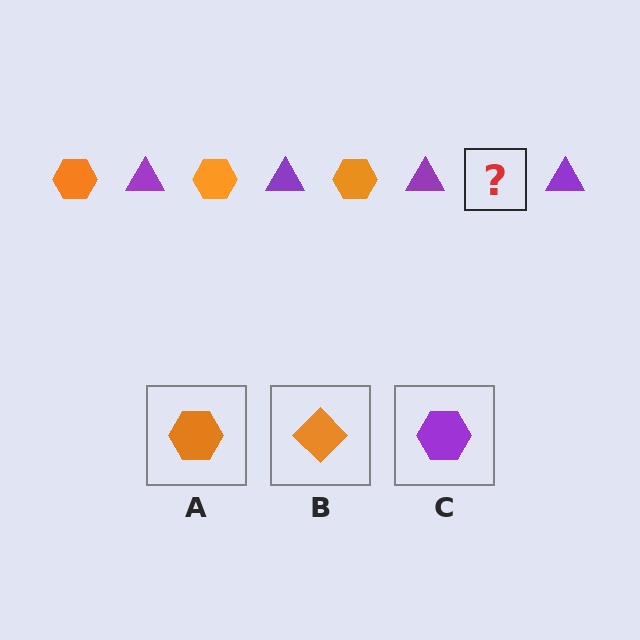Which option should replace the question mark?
Option A.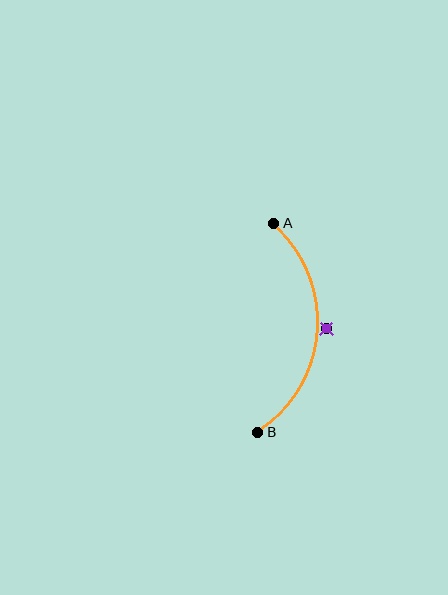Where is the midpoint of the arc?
The arc midpoint is the point on the curve farthest from the straight line joining A and B. It sits to the right of that line.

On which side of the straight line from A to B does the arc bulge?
The arc bulges to the right of the straight line connecting A and B.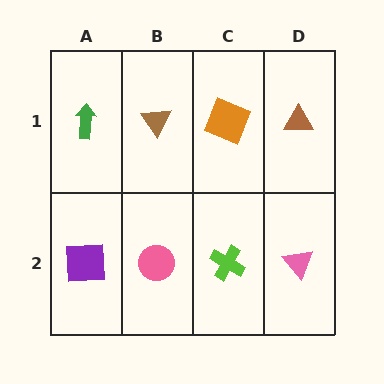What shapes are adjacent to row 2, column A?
A green arrow (row 1, column A), a pink circle (row 2, column B).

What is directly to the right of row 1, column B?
An orange square.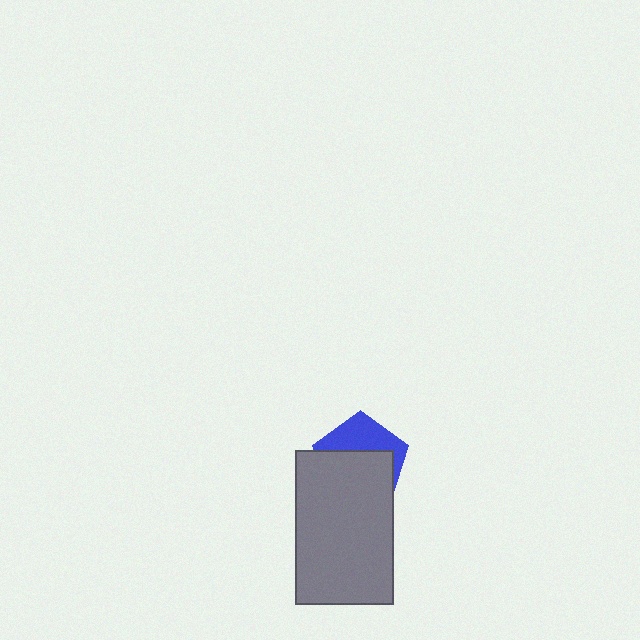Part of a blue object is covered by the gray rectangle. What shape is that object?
It is a pentagon.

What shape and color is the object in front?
The object in front is a gray rectangle.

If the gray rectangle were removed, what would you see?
You would see the complete blue pentagon.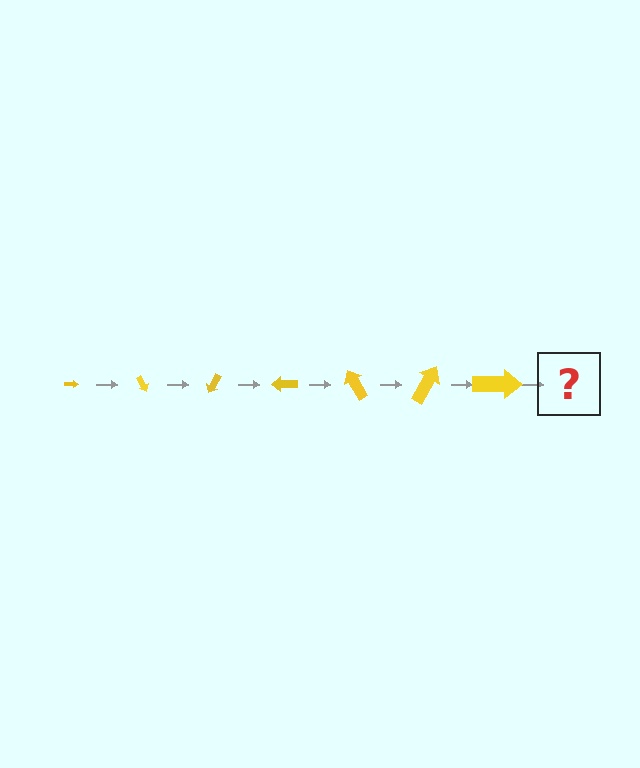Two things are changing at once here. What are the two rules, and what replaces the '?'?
The two rules are that the arrow grows larger each step and it rotates 60 degrees each step. The '?' should be an arrow, larger than the previous one and rotated 420 degrees from the start.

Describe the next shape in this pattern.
It should be an arrow, larger than the previous one and rotated 420 degrees from the start.